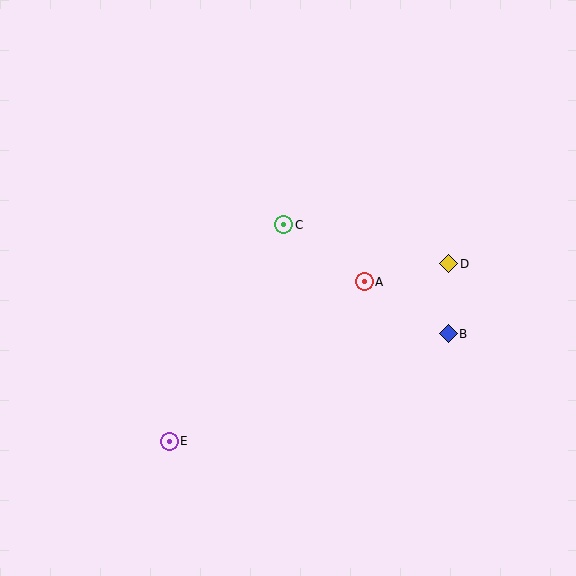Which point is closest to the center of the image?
Point C at (284, 225) is closest to the center.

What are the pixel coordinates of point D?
Point D is at (449, 264).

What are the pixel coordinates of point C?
Point C is at (284, 225).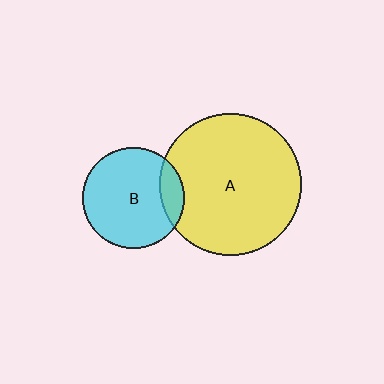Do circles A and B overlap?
Yes.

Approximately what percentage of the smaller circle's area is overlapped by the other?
Approximately 15%.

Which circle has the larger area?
Circle A (yellow).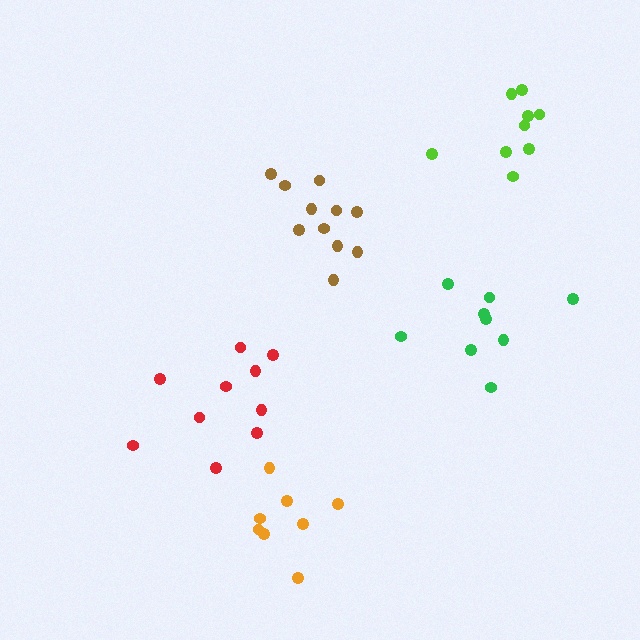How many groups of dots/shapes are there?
There are 5 groups.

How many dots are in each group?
Group 1: 9 dots, Group 2: 11 dots, Group 3: 8 dots, Group 4: 10 dots, Group 5: 9 dots (47 total).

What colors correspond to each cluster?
The clusters are colored: green, brown, orange, red, lime.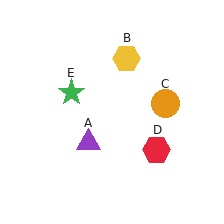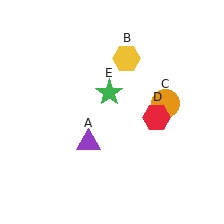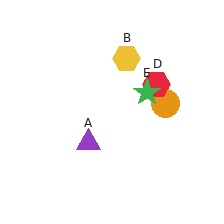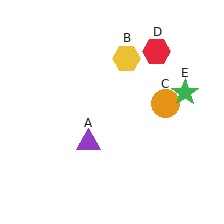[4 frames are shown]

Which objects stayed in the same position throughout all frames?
Purple triangle (object A) and yellow hexagon (object B) and orange circle (object C) remained stationary.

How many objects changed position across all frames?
2 objects changed position: red hexagon (object D), green star (object E).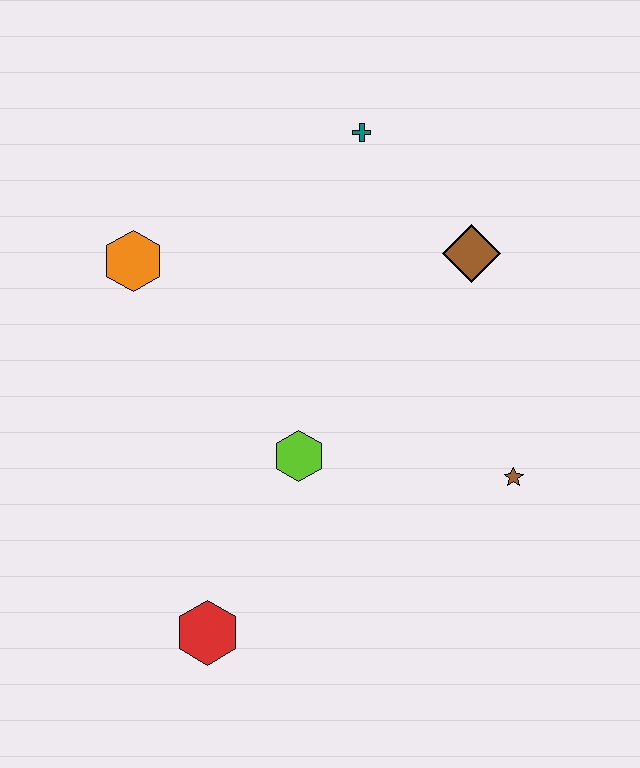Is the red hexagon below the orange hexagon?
Yes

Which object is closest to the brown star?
The lime hexagon is closest to the brown star.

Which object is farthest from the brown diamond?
The red hexagon is farthest from the brown diamond.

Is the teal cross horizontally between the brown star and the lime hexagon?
Yes